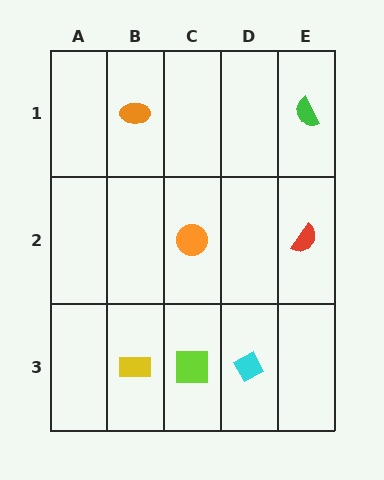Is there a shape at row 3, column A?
No, that cell is empty.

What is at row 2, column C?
An orange circle.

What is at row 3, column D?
A cyan diamond.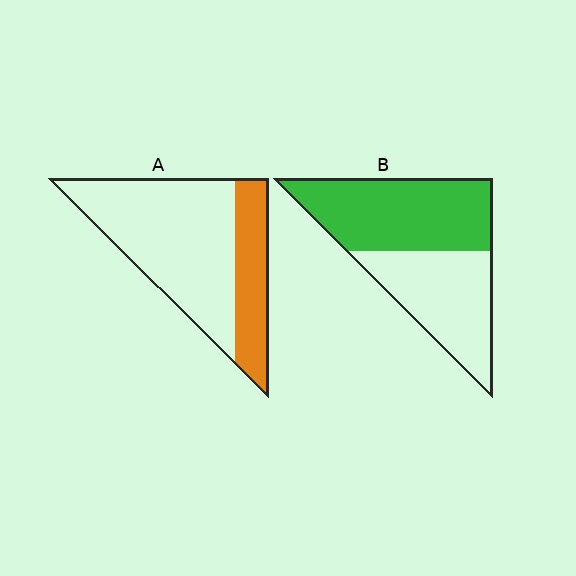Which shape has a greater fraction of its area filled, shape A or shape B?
Shape B.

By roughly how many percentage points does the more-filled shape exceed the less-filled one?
By roughly 25 percentage points (B over A).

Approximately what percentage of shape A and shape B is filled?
A is approximately 30% and B is approximately 55%.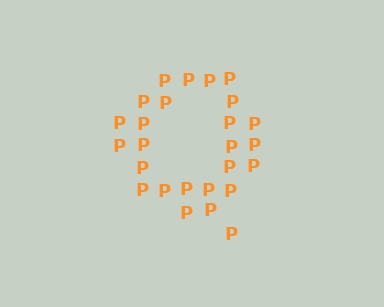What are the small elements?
The small elements are letter P's.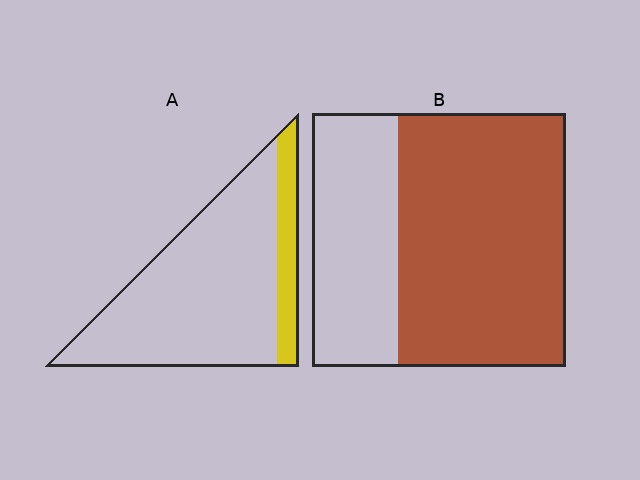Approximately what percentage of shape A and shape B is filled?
A is approximately 15% and B is approximately 65%.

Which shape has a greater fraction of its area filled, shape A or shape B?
Shape B.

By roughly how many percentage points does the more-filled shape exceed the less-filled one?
By roughly 50 percentage points (B over A).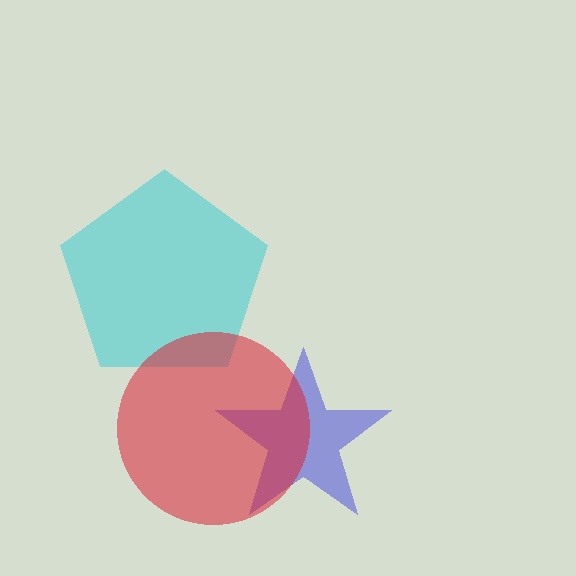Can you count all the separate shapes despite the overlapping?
Yes, there are 3 separate shapes.